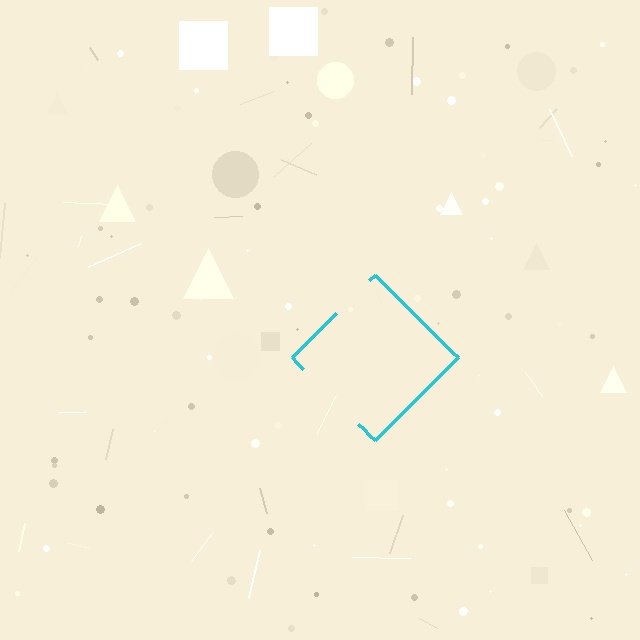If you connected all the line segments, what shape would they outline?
They would outline a diamond.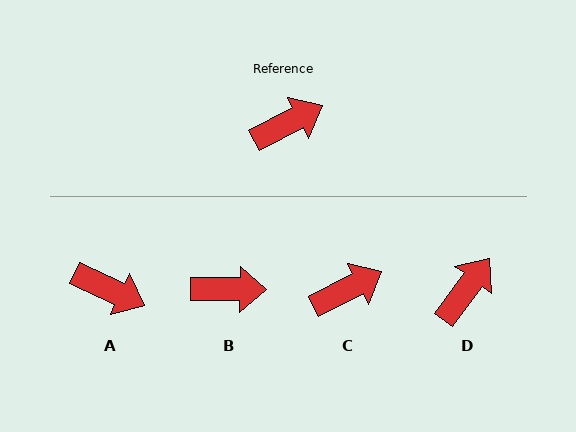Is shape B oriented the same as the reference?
No, it is off by about 28 degrees.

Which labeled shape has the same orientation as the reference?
C.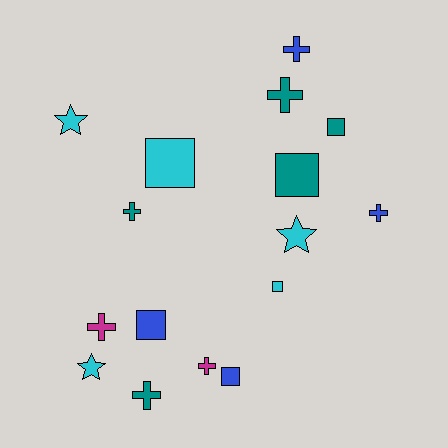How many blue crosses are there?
There are 2 blue crosses.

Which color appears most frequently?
Teal, with 5 objects.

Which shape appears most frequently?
Cross, with 7 objects.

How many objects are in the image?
There are 16 objects.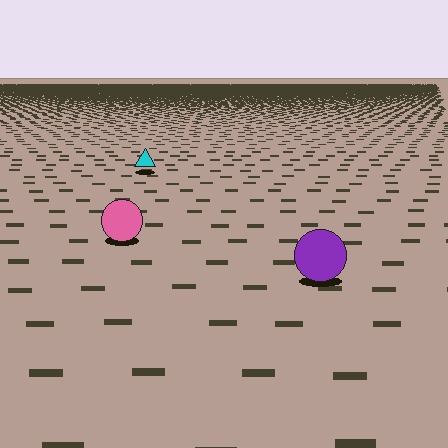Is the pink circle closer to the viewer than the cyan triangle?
Yes. The pink circle is closer — you can tell from the texture gradient: the ground texture is coarser near it.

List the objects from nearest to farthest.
From nearest to farthest: the purple circle, the pink circle, the cyan triangle.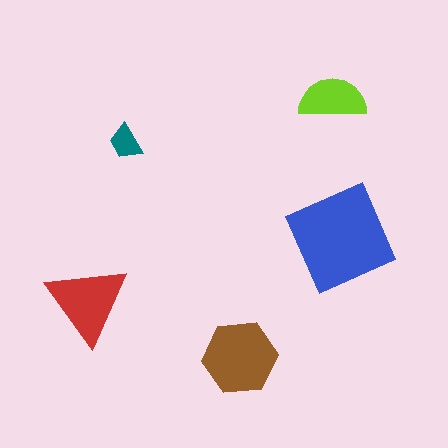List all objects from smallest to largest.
The teal trapezoid, the lime semicircle, the red triangle, the brown hexagon, the blue diamond.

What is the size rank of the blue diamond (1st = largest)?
1st.